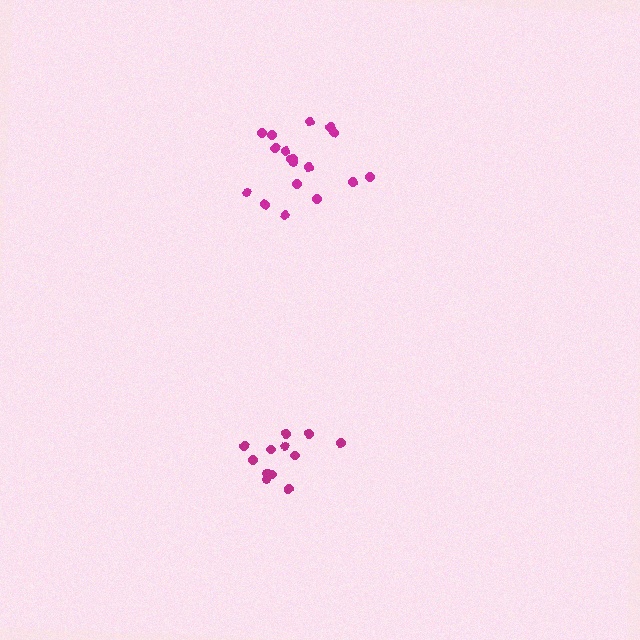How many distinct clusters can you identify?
There are 2 distinct clusters.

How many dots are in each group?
Group 1: 18 dots, Group 2: 13 dots (31 total).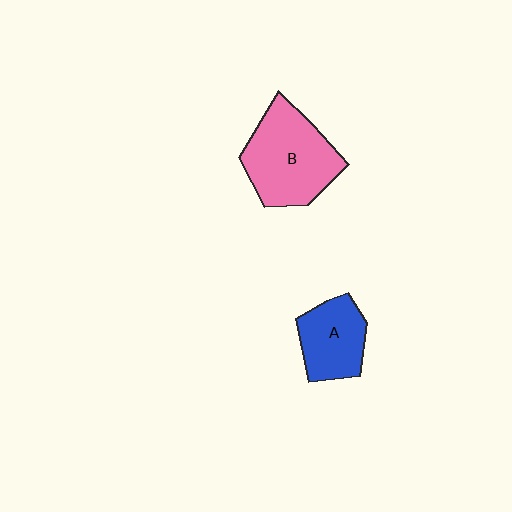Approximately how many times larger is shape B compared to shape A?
Approximately 1.6 times.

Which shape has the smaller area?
Shape A (blue).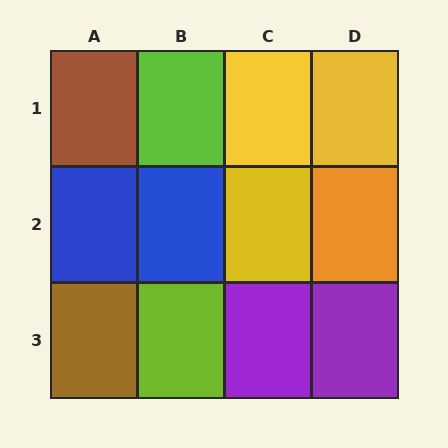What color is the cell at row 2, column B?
Blue.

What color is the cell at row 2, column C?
Yellow.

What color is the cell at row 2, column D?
Orange.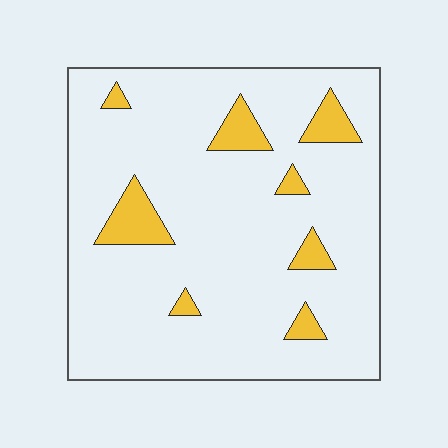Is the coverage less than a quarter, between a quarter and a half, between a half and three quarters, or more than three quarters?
Less than a quarter.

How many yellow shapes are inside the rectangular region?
8.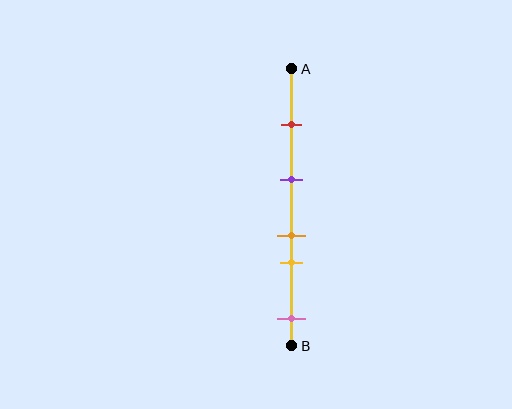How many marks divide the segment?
There are 5 marks dividing the segment.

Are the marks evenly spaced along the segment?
No, the marks are not evenly spaced.